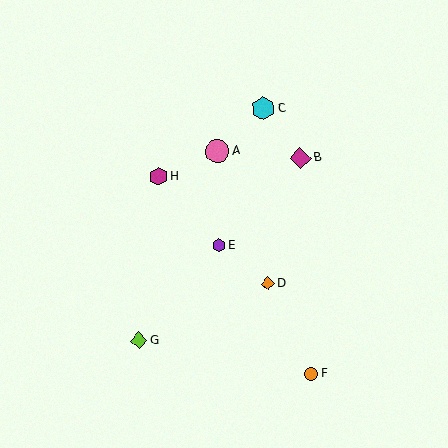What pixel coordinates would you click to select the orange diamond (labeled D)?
Click at (268, 284) to select the orange diamond D.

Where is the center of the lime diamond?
The center of the lime diamond is at (139, 341).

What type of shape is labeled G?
Shape G is a lime diamond.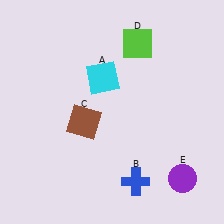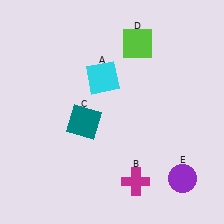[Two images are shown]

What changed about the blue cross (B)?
In Image 1, B is blue. In Image 2, it changed to magenta.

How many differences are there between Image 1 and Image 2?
There are 2 differences between the two images.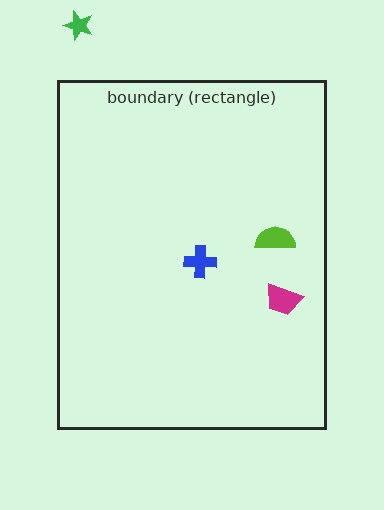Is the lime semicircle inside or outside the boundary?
Inside.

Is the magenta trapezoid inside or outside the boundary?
Inside.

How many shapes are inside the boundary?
3 inside, 1 outside.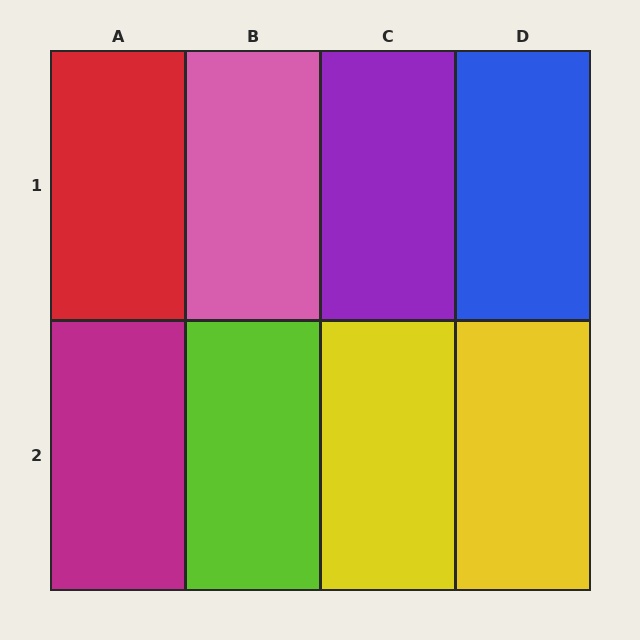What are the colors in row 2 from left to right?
Magenta, lime, yellow, yellow.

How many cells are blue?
1 cell is blue.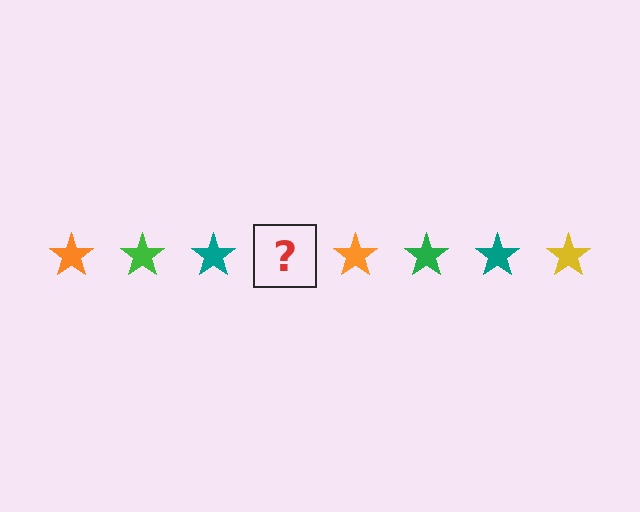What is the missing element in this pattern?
The missing element is a yellow star.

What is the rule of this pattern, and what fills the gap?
The rule is that the pattern cycles through orange, green, teal, yellow stars. The gap should be filled with a yellow star.